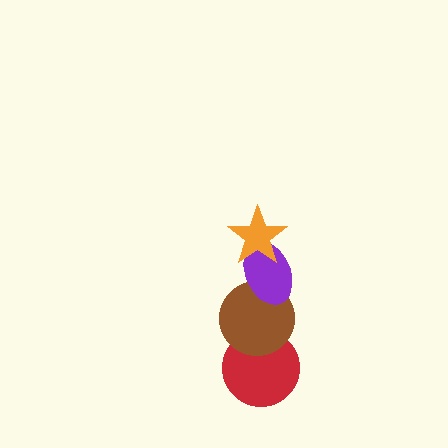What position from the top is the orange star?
The orange star is 1st from the top.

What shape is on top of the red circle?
The brown circle is on top of the red circle.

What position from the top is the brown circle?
The brown circle is 3rd from the top.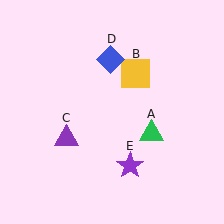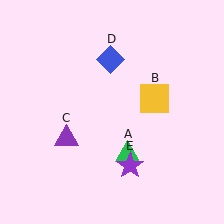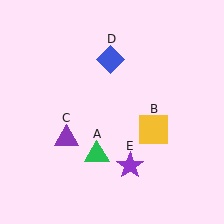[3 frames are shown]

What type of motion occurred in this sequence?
The green triangle (object A), yellow square (object B) rotated clockwise around the center of the scene.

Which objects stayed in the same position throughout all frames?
Purple triangle (object C) and blue diamond (object D) and purple star (object E) remained stationary.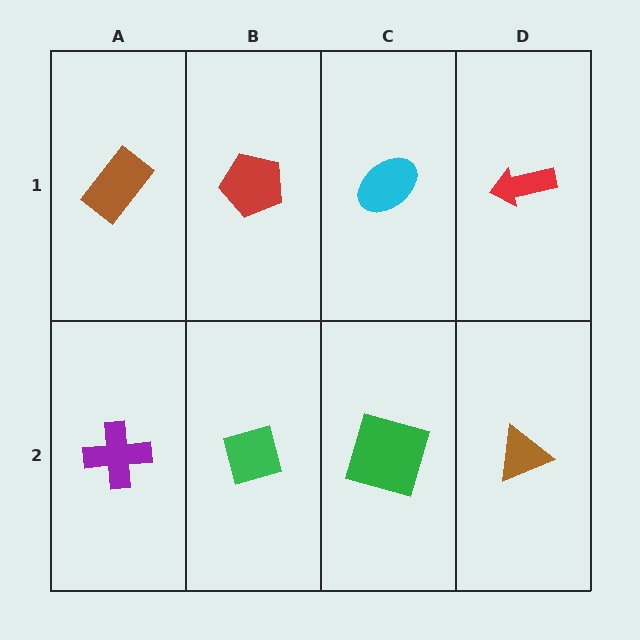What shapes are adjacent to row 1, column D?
A brown triangle (row 2, column D), a cyan ellipse (row 1, column C).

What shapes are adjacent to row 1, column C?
A green square (row 2, column C), a red pentagon (row 1, column B), a red arrow (row 1, column D).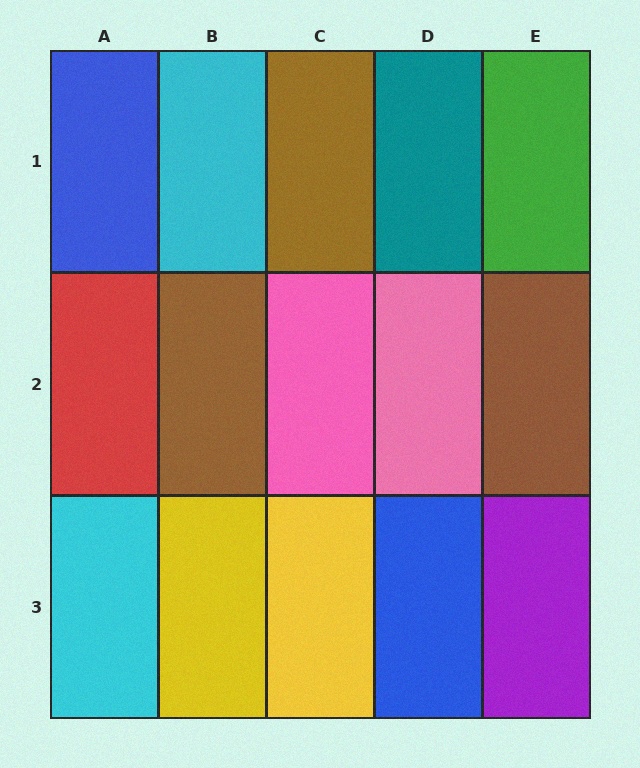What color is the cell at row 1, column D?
Teal.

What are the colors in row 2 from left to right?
Red, brown, pink, pink, brown.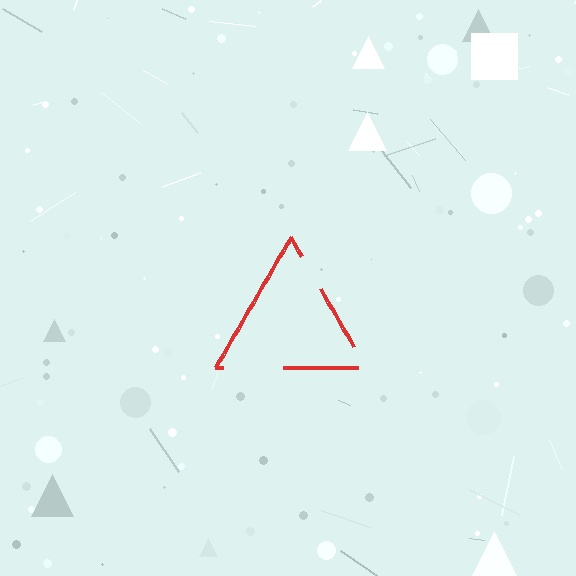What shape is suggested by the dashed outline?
The dashed outline suggests a triangle.